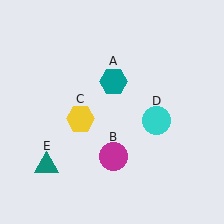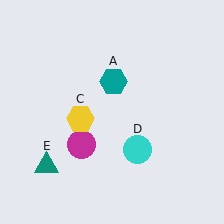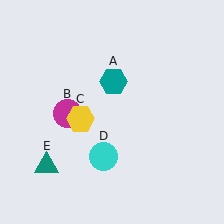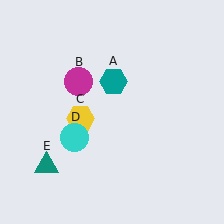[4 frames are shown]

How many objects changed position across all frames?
2 objects changed position: magenta circle (object B), cyan circle (object D).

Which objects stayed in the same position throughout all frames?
Teal hexagon (object A) and yellow hexagon (object C) and teal triangle (object E) remained stationary.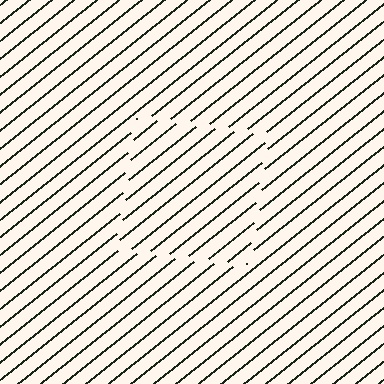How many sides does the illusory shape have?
4 sides — the line-ends trace a square.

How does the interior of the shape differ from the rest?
The interior of the shape contains the same grating, shifted by half a period — the contour is defined by the phase discontinuity where line-ends from the inner and outer gratings abut.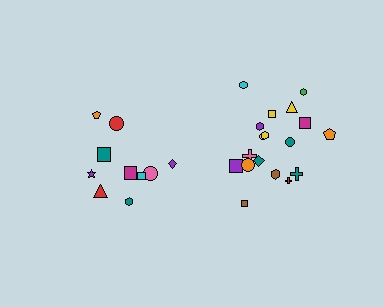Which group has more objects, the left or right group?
The right group.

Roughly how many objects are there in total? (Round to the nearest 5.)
Roughly 30 objects in total.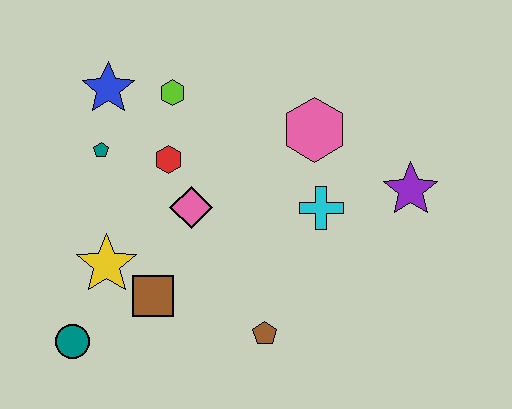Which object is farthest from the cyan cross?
The teal circle is farthest from the cyan cross.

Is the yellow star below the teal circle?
No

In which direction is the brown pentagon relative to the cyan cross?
The brown pentagon is below the cyan cross.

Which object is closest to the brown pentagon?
The brown square is closest to the brown pentagon.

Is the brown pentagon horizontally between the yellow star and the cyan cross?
Yes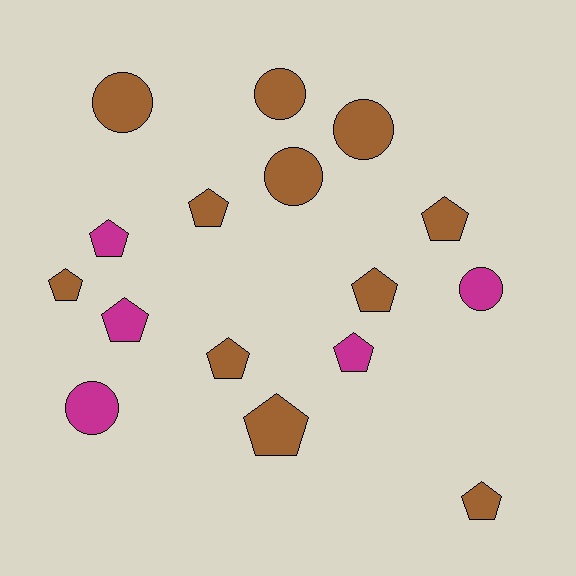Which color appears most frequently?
Brown, with 11 objects.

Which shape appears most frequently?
Pentagon, with 10 objects.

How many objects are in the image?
There are 16 objects.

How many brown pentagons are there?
There are 7 brown pentagons.